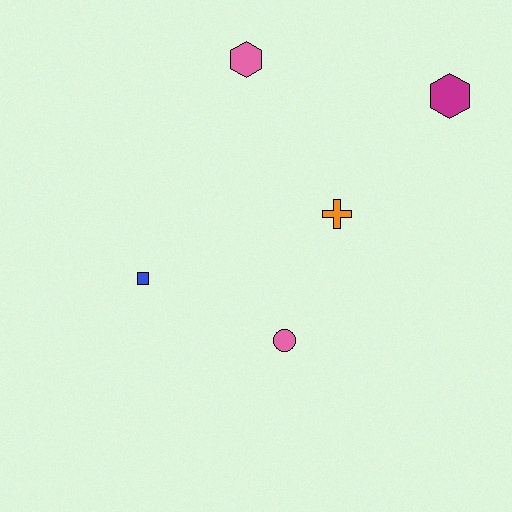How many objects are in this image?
There are 5 objects.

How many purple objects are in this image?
There are no purple objects.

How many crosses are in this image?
There is 1 cross.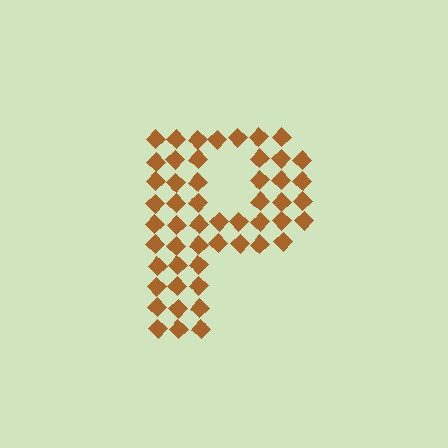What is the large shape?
The large shape is the letter P.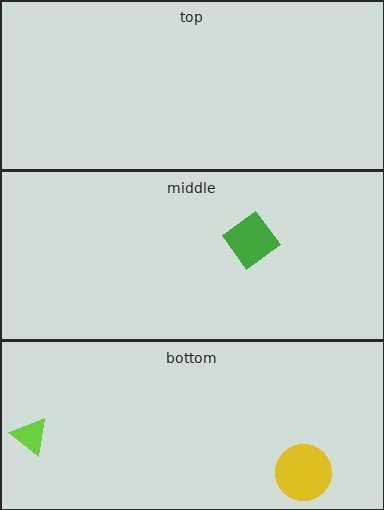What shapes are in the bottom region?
The yellow circle, the lime triangle.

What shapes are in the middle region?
The green diamond.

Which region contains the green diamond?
The middle region.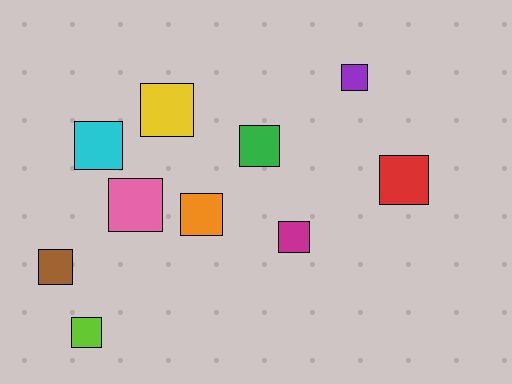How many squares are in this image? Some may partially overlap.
There are 10 squares.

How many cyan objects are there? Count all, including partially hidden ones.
There is 1 cyan object.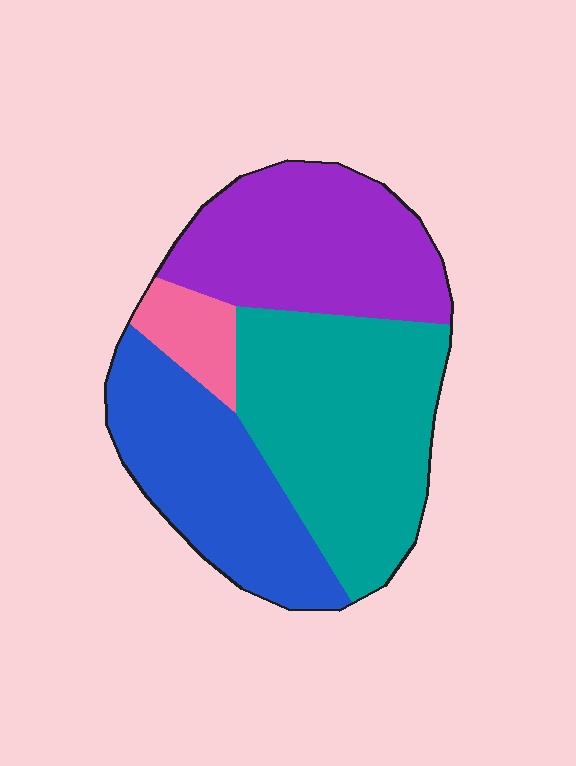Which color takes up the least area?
Pink, at roughly 5%.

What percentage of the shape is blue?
Blue takes up between a sixth and a third of the shape.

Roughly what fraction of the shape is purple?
Purple covers roughly 30% of the shape.